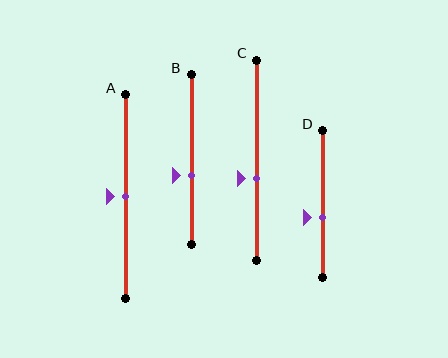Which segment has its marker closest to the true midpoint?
Segment A has its marker closest to the true midpoint.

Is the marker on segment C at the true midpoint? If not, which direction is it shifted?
No, the marker on segment C is shifted downward by about 9% of the segment length.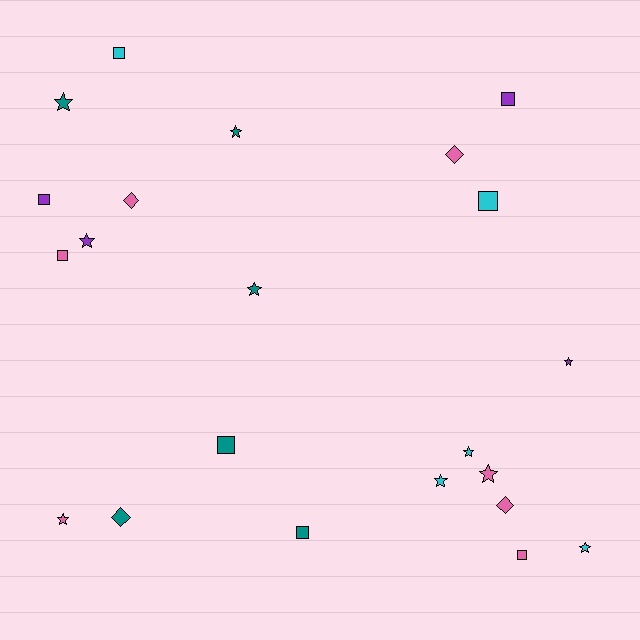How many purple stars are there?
There are 2 purple stars.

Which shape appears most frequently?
Star, with 10 objects.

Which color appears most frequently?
Pink, with 7 objects.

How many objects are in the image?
There are 22 objects.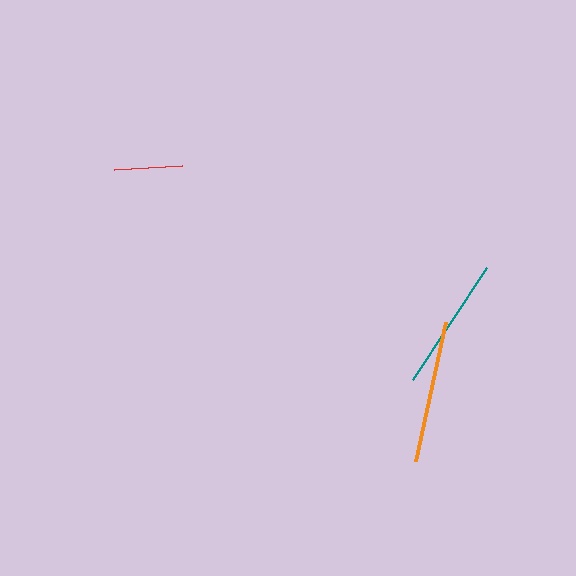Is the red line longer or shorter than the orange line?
The orange line is longer than the red line.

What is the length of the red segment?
The red segment is approximately 68 pixels long.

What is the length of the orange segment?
The orange segment is approximately 143 pixels long.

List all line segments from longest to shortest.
From longest to shortest: orange, teal, red.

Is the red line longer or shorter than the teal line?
The teal line is longer than the red line.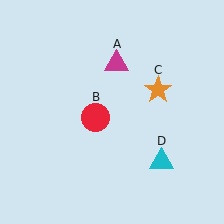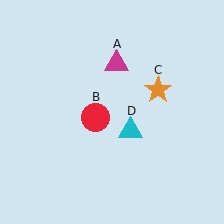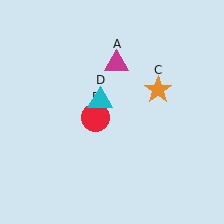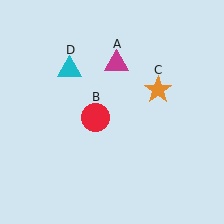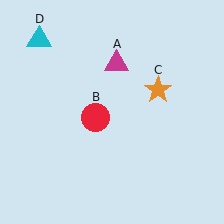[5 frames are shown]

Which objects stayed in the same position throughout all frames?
Magenta triangle (object A) and red circle (object B) and orange star (object C) remained stationary.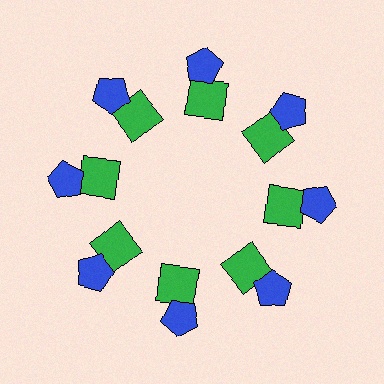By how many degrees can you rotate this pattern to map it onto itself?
The pattern maps onto itself every 45 degrees of rotation.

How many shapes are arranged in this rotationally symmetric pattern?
There are 16 shapes, arranged in 8 groups of 2.